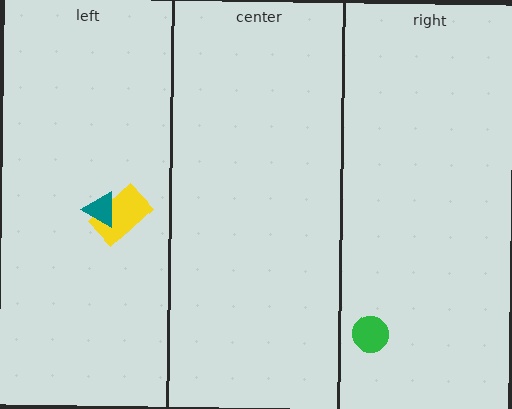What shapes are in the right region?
The green circle.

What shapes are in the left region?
The yellow rectangle, the teal triangle.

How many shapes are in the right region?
1.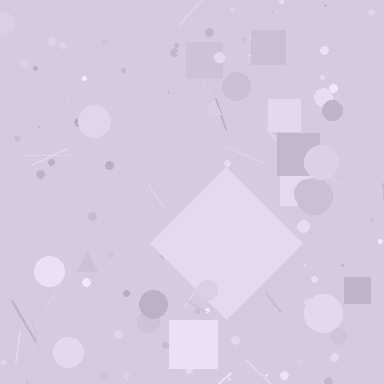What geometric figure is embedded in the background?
A diamond is embedded in the background.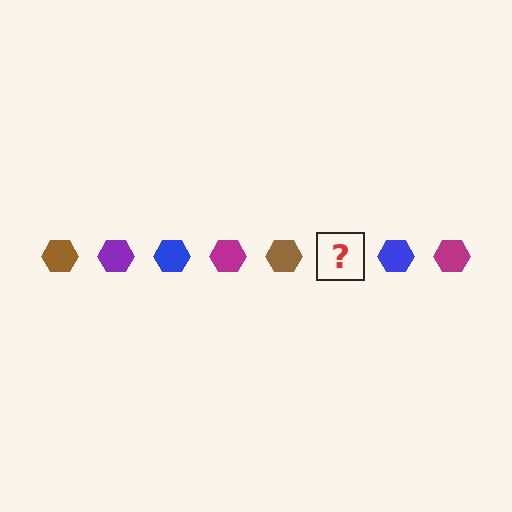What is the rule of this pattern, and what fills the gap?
The rule is that the pattern cycles through brown, purple, blue, magenta hexagons. The gap should be filled with a purple hexagon.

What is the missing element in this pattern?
The missing element is a purple hexagon.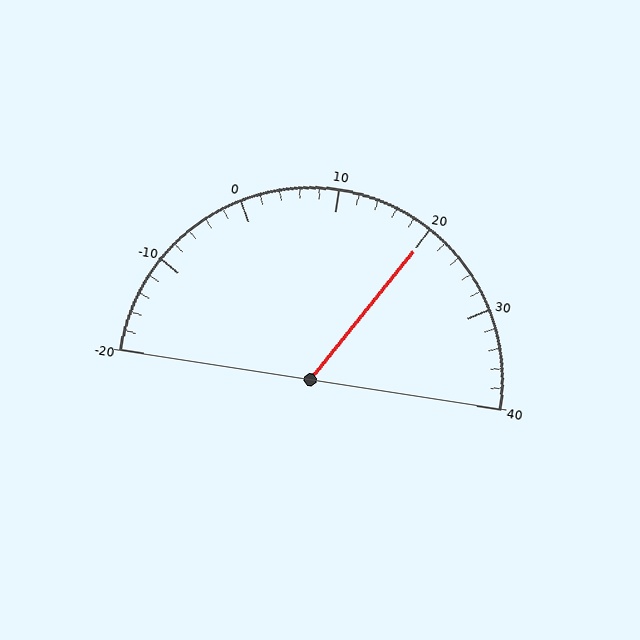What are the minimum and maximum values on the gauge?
The gauge ranges from -20 to 40.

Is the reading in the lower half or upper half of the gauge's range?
The reading is in the upper half of the range (-20 to 40).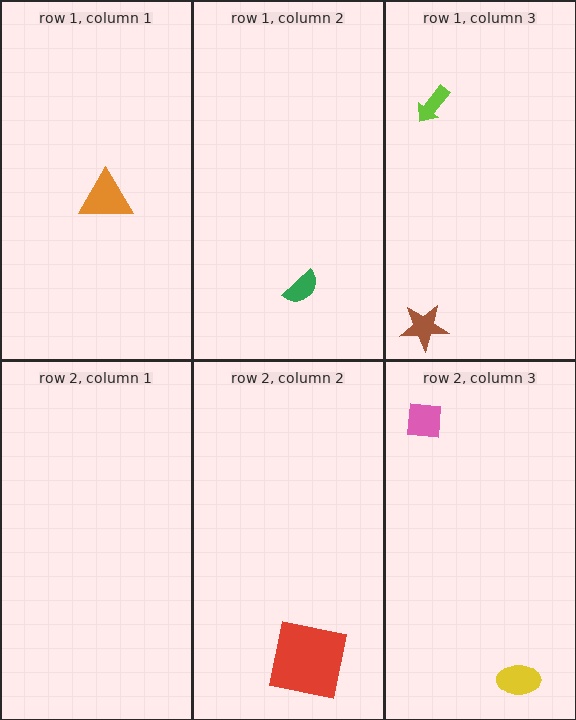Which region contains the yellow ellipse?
The row 2, column 3 region.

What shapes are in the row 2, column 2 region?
The red square.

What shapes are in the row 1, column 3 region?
The lime arrow, the brown star.